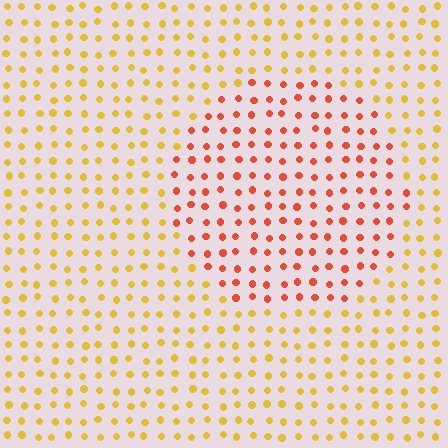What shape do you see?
I see a circle.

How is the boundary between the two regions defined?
The boundary is defined purely by a slight shift in hue (about 39 degrees). Spacing, size, and orientation are identical on both sides.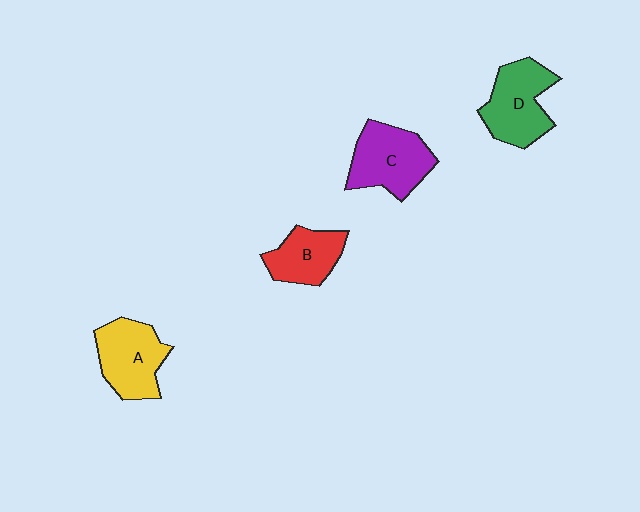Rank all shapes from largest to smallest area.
From largest to smallest: C (purple), D (green), A (yellow), B (red).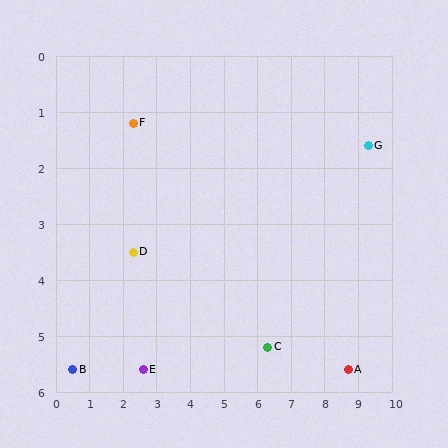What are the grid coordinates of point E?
Point E is at approximately (2.6, 5.6).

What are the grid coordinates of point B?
Point B is at approximately (0.5, 5.6).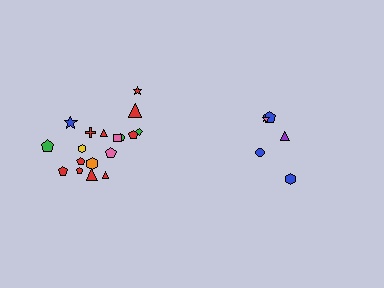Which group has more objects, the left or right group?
The left group.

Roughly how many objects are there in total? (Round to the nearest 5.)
Roughly 25 objects in total.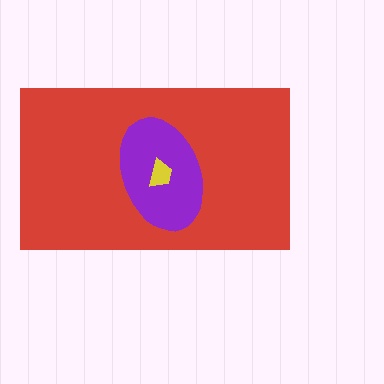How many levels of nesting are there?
3.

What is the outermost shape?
The red rectangle.